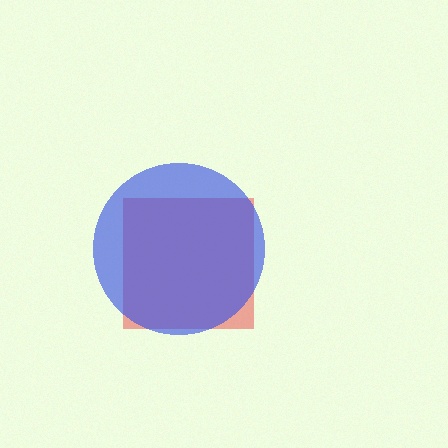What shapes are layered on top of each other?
The layered shapes are: a red square, a blue circle.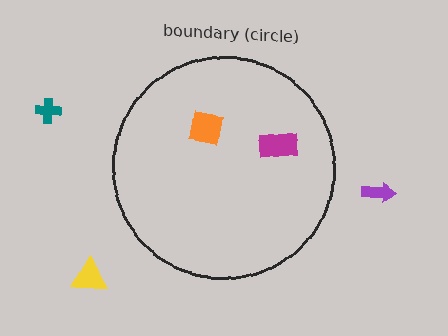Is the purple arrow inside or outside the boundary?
Outside.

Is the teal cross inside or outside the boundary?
Outside.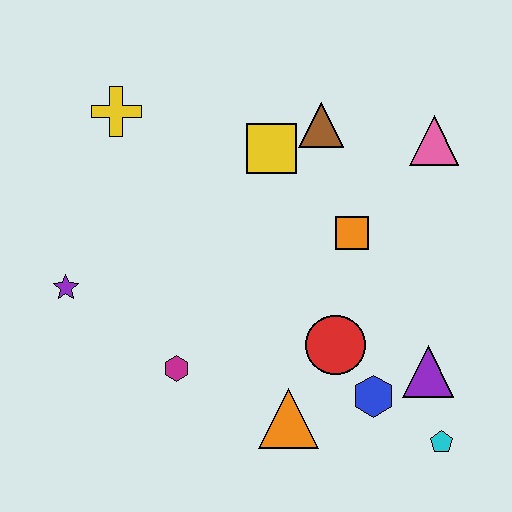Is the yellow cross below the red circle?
No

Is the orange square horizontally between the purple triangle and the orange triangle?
Yes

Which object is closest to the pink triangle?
The brown triangle is closest to the pink triangle.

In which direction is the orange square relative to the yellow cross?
The orange square is to the right of the yellow cross.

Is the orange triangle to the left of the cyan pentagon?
Yes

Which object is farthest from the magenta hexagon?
The pink triangle is farthest from the magenta hexagon.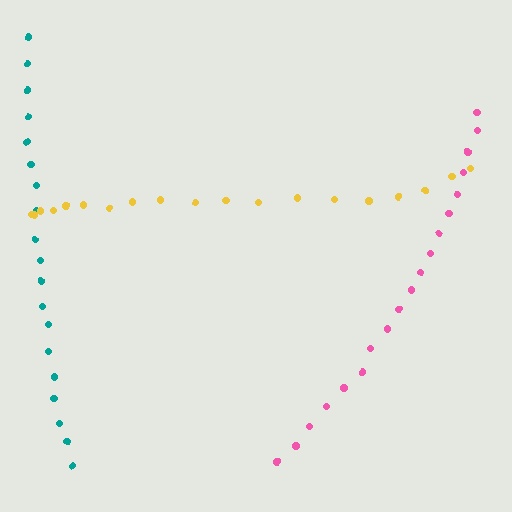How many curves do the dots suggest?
There are 3 distinct paths.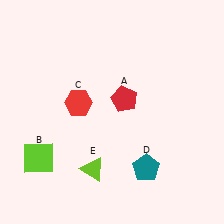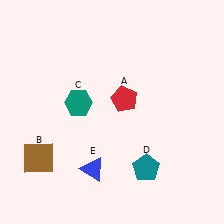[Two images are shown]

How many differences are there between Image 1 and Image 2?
There are 3 differences between the two images.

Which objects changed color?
B changed from lime to brown. C changed from red to teal. E changed from lime to blue.